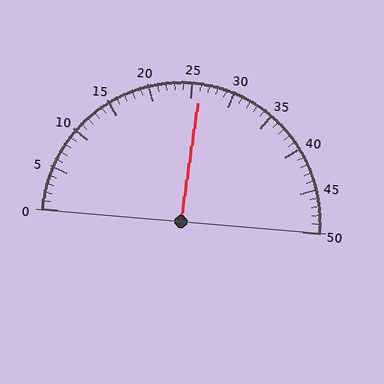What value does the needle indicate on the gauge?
The needle indicates approximately 26.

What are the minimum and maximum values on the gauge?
The gauge ranges from 0 to 50.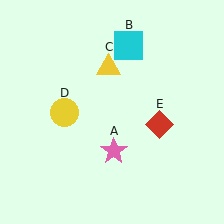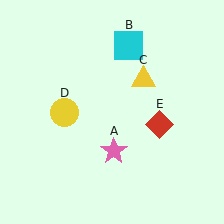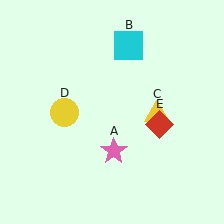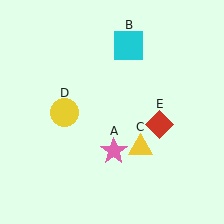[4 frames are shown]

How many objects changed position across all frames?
1 object changed position: yellow triangle (object C).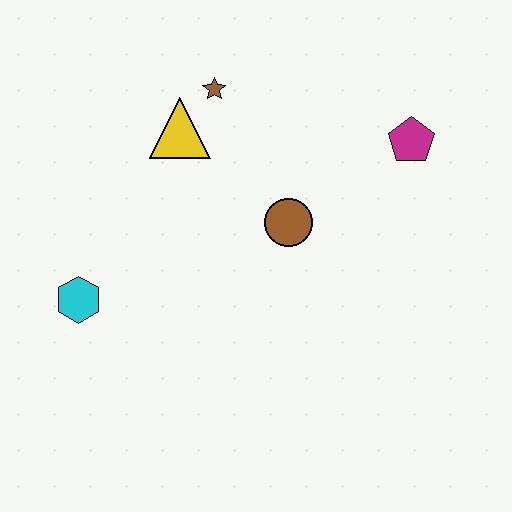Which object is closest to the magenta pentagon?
The brown circle is closest to the magenta pentagon.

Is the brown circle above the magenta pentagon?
No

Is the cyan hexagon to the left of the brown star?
Yes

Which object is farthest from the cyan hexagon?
The magenta pentagon is farthest from the cyan hexagon.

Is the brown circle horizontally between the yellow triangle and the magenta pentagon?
Yes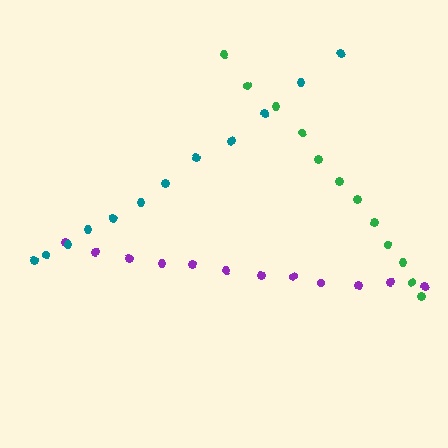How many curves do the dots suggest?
There are 3 distinct paths.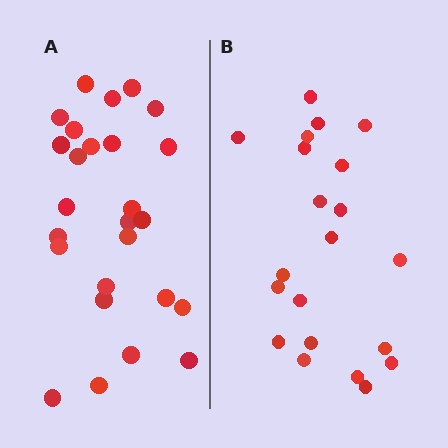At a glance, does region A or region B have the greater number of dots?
Region A (the left region) has more dots.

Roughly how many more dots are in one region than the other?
Region A has about 5 more dots than region B.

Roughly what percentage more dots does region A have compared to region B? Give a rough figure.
About 25% more.